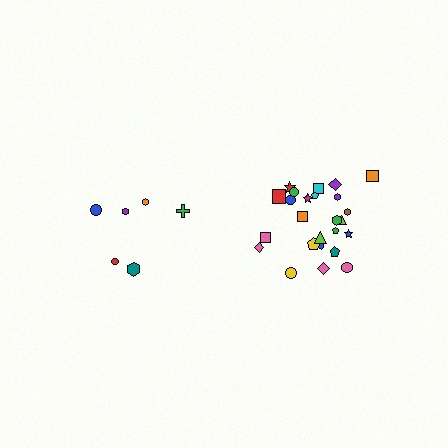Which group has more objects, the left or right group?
The right group.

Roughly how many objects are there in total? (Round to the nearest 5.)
Roughly 30 objects in total.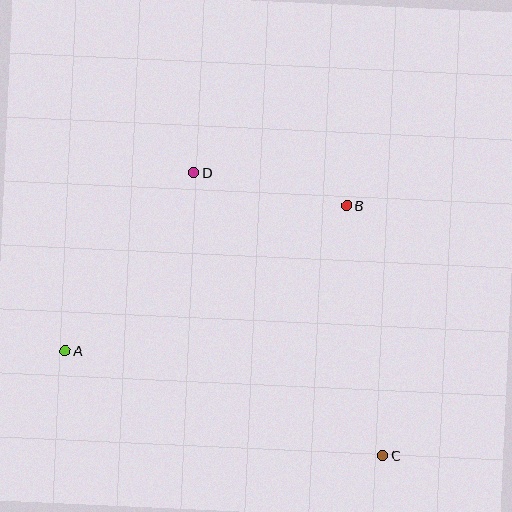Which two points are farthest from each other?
Points C and D are farthest from each other.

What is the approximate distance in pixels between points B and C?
The distance between B and C is approximately 253 pixels.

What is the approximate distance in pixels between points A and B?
The distance between A and B is approximately 317 pixels.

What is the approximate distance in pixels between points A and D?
The distance between A and D is approximately 219 pixels.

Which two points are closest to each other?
Points B and D are closest to each other.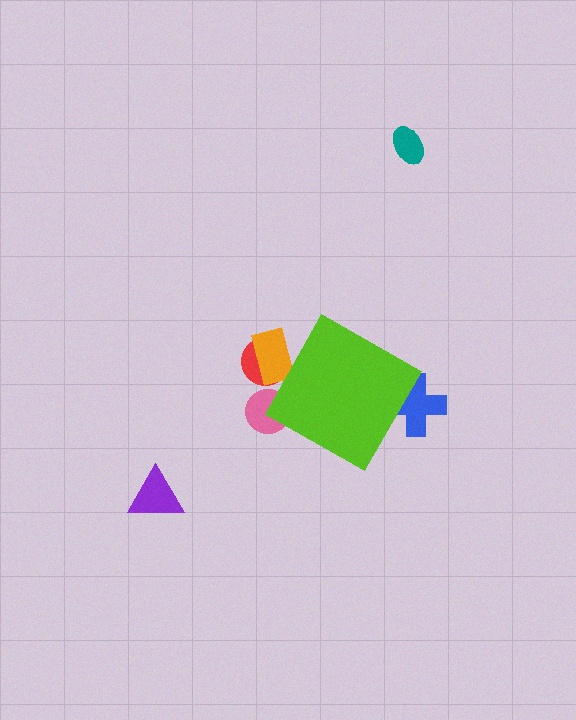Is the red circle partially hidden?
Yes, the red circle is partially hidden behind the lime diamond.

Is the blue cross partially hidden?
Yes, the blue cross is partially hidden behind the lime diamond.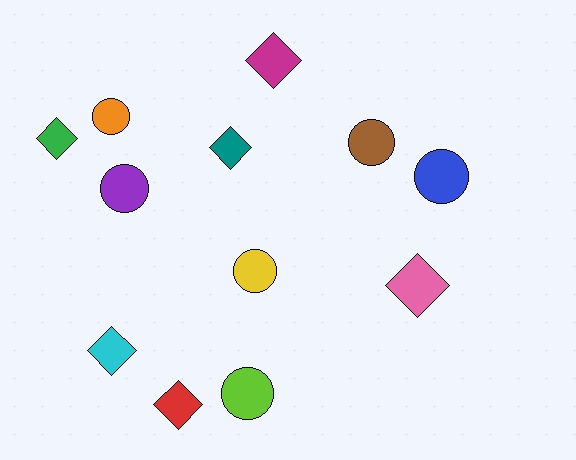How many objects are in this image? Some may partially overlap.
There are 12 objects.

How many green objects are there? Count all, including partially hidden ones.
There is 1 green object.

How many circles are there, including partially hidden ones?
There are 6 circles.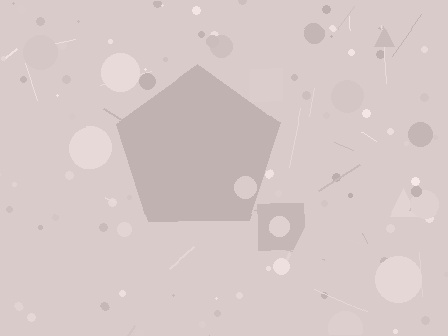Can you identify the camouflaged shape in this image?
The camouflaged shape is a pentagon.